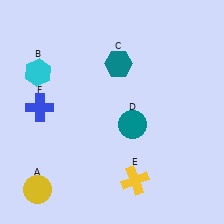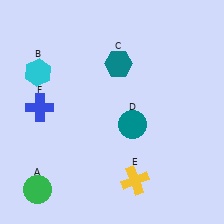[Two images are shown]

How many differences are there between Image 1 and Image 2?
There is 1 difference between the two images.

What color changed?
The circle (A) changed from yellow in Image 1 to green in Image 2.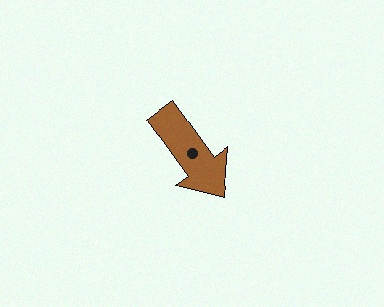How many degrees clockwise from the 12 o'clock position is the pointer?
Approximately 144 degrees.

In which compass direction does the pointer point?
Southeast.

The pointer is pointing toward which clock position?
Roughly 5 o'clock.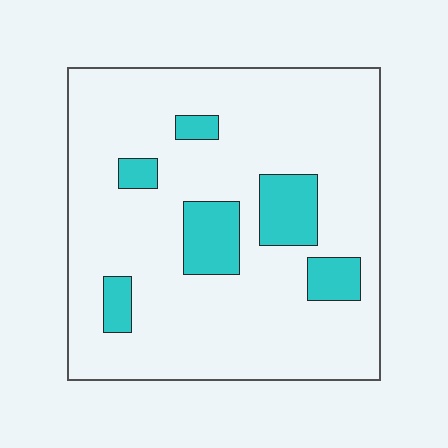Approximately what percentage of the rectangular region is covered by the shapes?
Approximately 15%.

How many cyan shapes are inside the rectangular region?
6.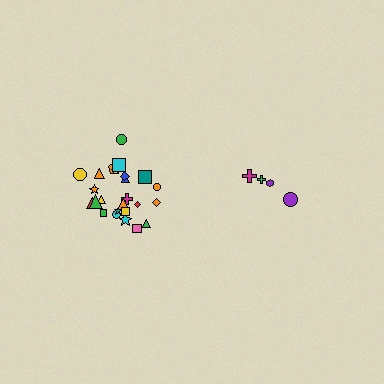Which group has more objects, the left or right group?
The left group.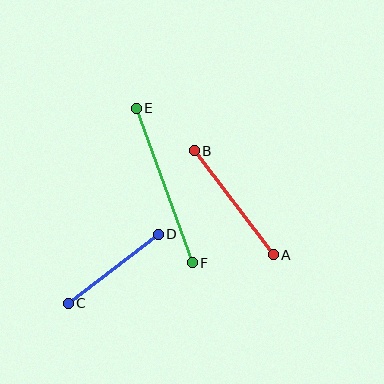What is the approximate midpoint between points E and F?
The midpoint is at approximately (164, 186) pixels.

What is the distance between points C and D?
The distance is approximately 114 pixels.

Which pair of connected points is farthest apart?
Points E and F are farthest apart.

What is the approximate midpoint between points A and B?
The midpoint is at approximately (234, 203) pixels.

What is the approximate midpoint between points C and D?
The midpoint is at approximately (113, 269) pixels.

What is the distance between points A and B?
The distance is approximately 131 pixels.